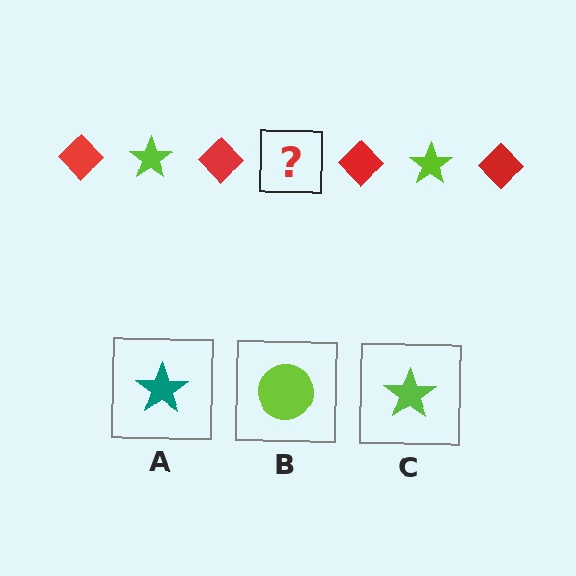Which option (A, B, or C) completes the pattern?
C.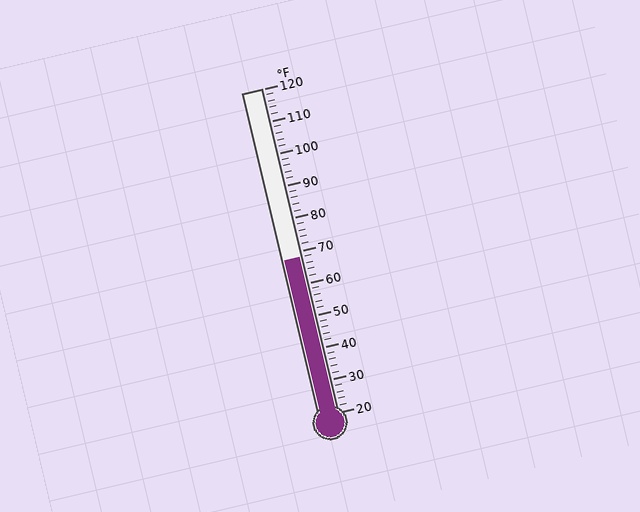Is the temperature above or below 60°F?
The temperature is above 60°F.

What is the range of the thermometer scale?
The thermometer scale ranges from 20°F to 120°F.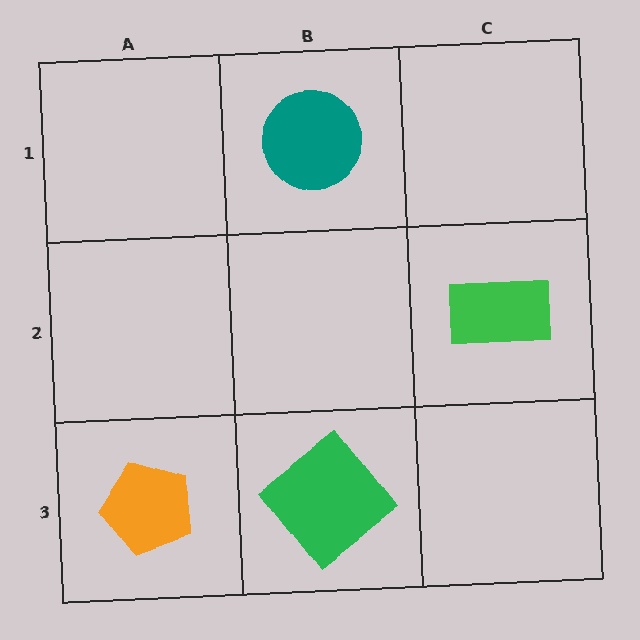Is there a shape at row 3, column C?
No, that cell is empty.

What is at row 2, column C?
A green rectangle.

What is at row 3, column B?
A green diamond.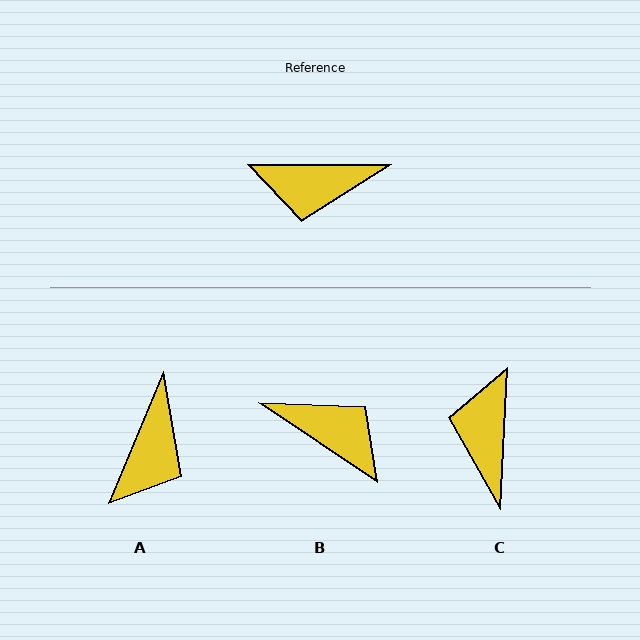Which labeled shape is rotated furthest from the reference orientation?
B, about 146 degrees away.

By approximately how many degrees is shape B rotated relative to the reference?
Approximately 146 degrees counter-clockwise.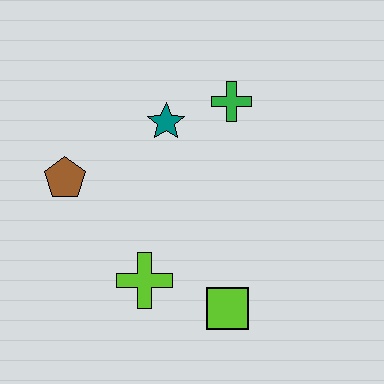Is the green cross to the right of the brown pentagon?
Yes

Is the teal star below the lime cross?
No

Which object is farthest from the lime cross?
The green cross is farthest from the lime cross.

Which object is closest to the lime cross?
The lime square is closest to the lime cross.